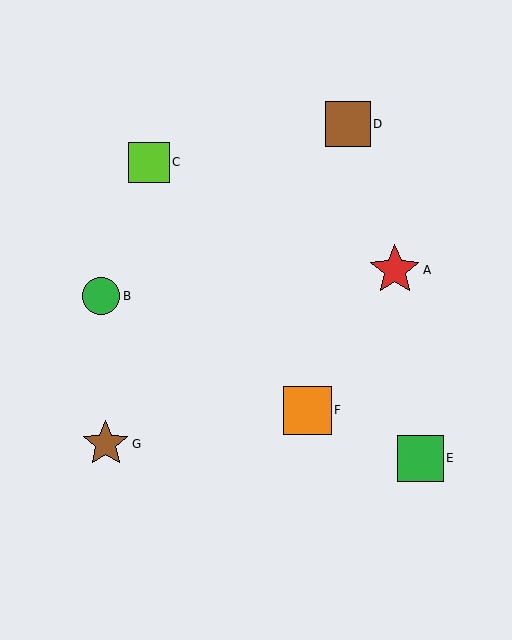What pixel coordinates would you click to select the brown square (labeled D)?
Click at (348, 124) to select the brown square D.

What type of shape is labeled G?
Shape G is a brown star.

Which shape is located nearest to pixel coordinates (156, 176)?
The lime square (labeled C) at (149, 162) is nearest to that location.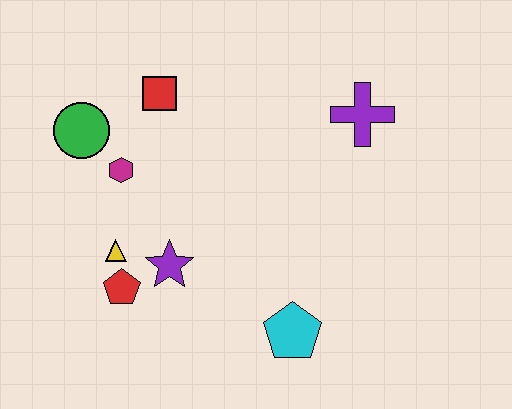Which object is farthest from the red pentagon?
The purple cross is farthest from the red pentagon.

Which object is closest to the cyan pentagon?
The purple star is closest to the cyan pentagon.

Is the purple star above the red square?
No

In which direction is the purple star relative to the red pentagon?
The purple star is to the right of the red pentagon.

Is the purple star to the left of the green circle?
No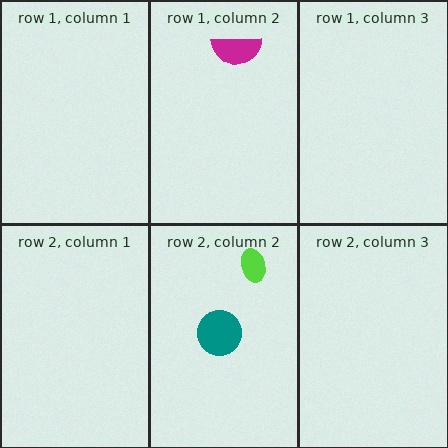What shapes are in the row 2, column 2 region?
The teal circle, the lime ellipse.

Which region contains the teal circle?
The row 2, column 2 region.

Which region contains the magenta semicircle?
The row 1, column 2 region.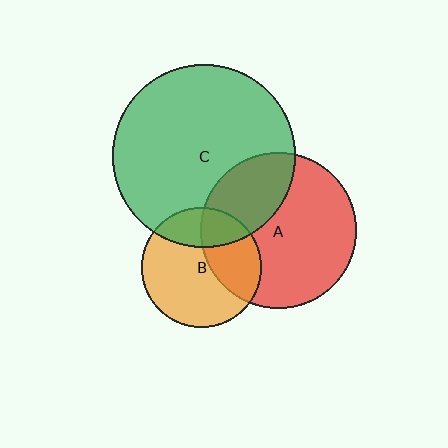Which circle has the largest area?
Circle C (green).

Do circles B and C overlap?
Yes.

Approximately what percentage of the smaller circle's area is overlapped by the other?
Approximately 25%.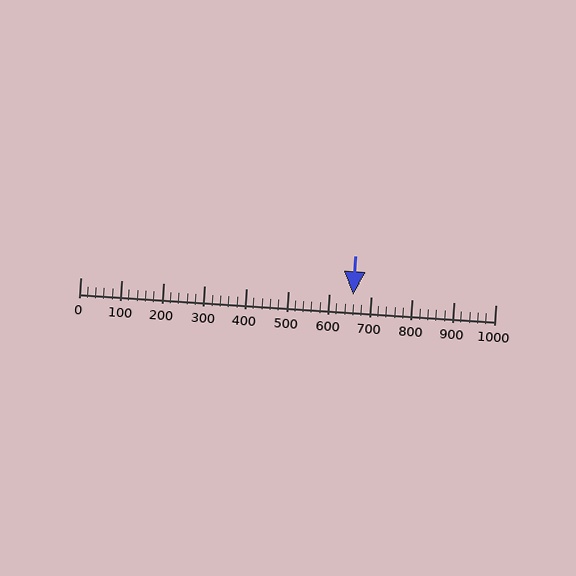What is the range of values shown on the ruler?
The ruler shows values from 0 to 1000.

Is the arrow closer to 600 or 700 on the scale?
The arrow is closer to 700.